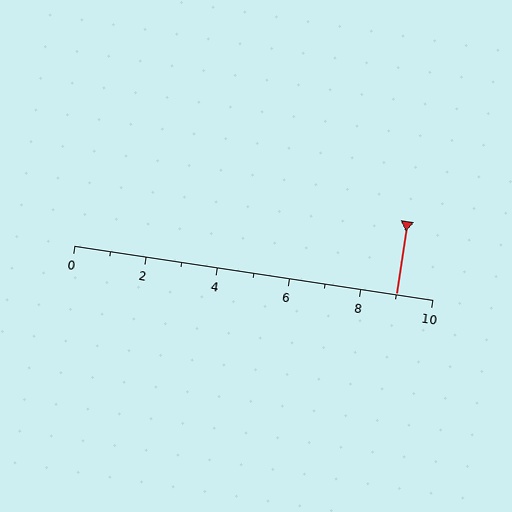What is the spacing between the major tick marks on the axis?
The major ticks are spaced 2 apart.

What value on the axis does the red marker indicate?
The marker indicates approximately 9.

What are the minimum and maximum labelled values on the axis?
The axis runs from 0 to 10.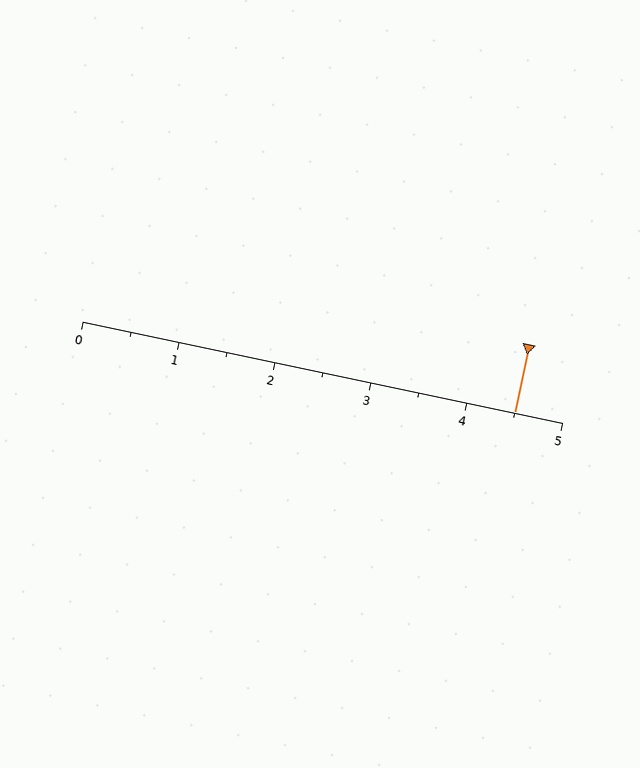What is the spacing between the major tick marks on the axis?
The major ticks are spaced 1 apart.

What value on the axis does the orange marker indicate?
The marker indicates approximately 4.5.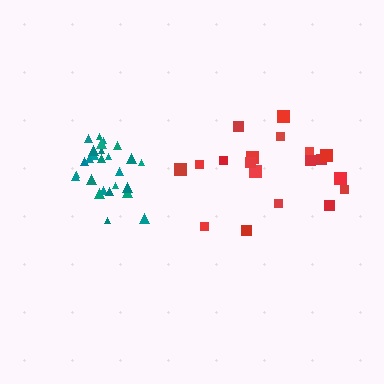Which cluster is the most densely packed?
Teal.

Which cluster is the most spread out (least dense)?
Red.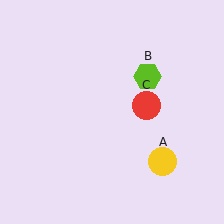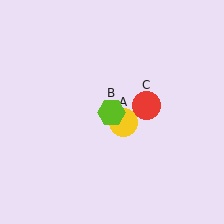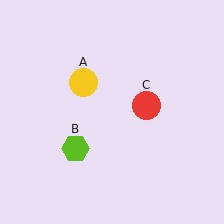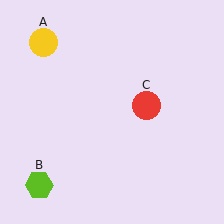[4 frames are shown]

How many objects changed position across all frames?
2 objects changed position: yellow circle (object A), lime hexagon (object B).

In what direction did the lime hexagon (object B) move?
The lime hexagon (object B) moved down and to the left.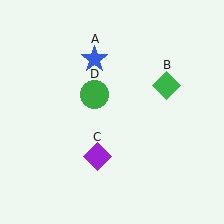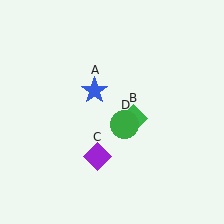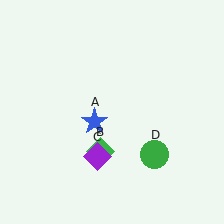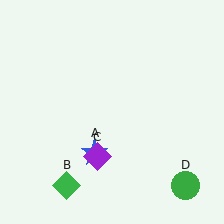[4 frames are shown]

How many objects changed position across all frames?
3 objects changed position: blue star (object A), green diamond (object B), green circle (object D).